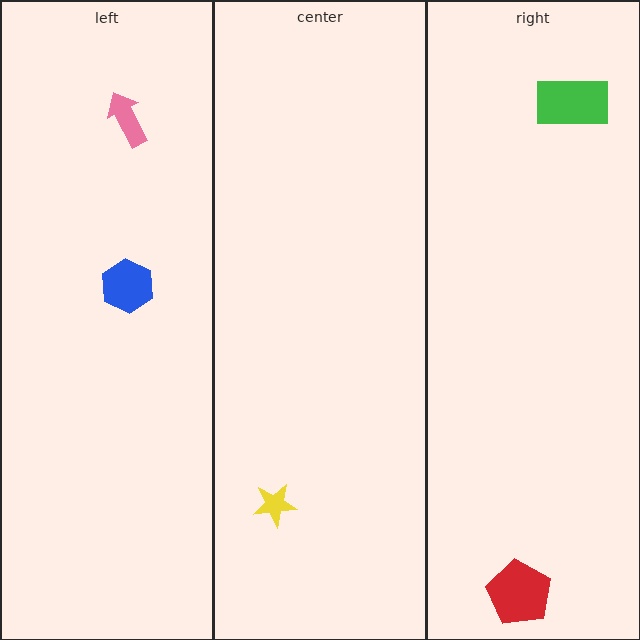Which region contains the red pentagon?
The right region.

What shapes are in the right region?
The green rectangle, the red pentagon.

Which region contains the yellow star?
The center region.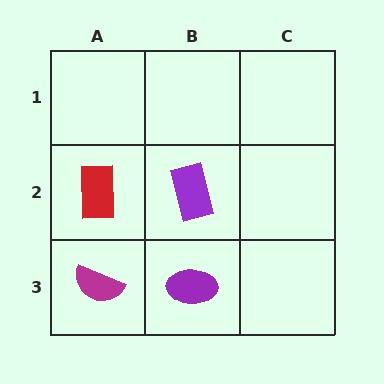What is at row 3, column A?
A magenta semicircle.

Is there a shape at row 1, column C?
No, that cell is empty.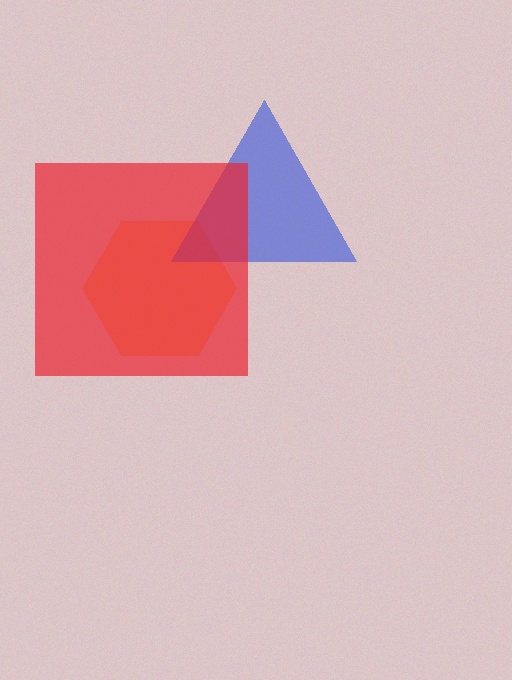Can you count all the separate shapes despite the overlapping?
Yes, there are 3 separate shapes.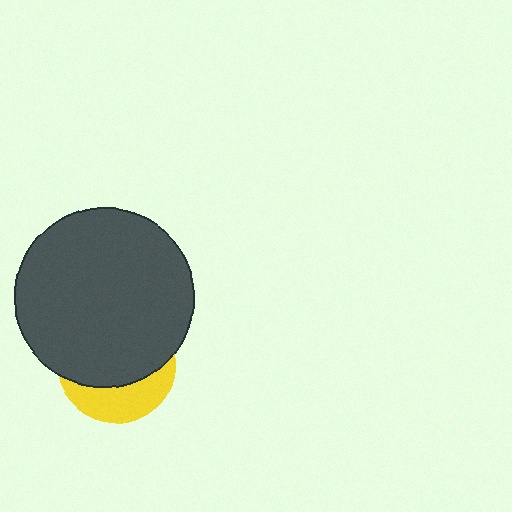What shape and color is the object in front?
The object in front is a dark gray circle.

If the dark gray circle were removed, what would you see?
You would see the complete yellow circle.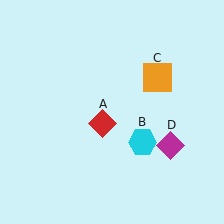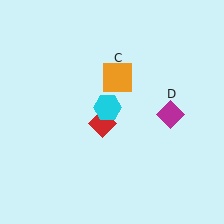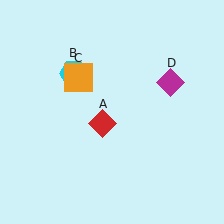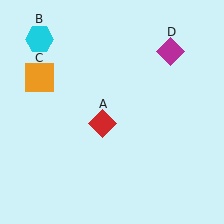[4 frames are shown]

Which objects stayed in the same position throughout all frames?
Red diamond (object A) remained stationary.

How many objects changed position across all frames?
3 objects changed position: cyan hexagon (object B), orange square (object C), magenta diamond (object D).